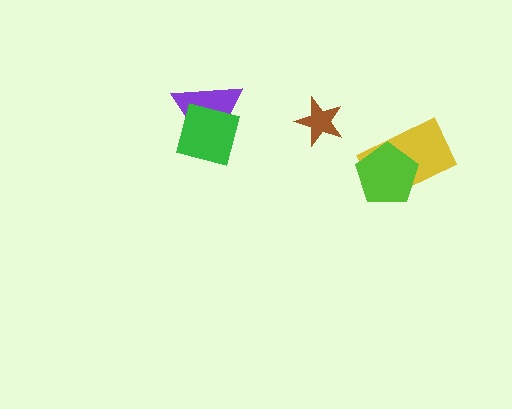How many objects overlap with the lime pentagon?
1 object overlaps with the lime pentagon.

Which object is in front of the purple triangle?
The green square is in front of the purple triangle.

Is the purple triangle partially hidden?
Yes, it is partially covered by another shape.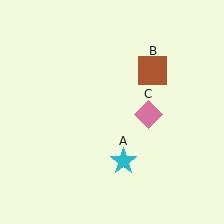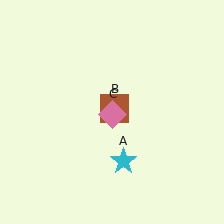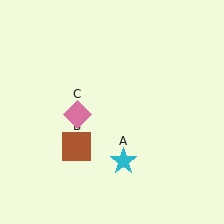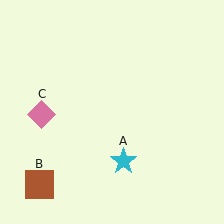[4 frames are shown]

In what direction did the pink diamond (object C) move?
The pink diamond (object C) moved left.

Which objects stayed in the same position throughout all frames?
Cyan star (object A) remained stationary.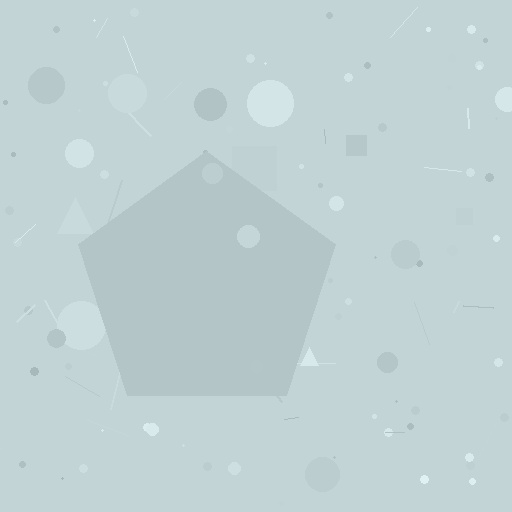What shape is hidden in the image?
A pentagon is hidden in the image.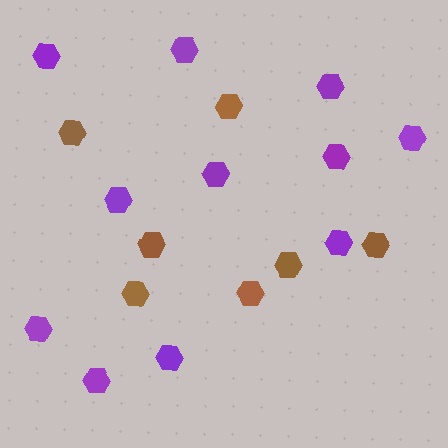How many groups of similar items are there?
There are 2 groups: one group of purple hexagons (11) and one group of brown hexagons (7).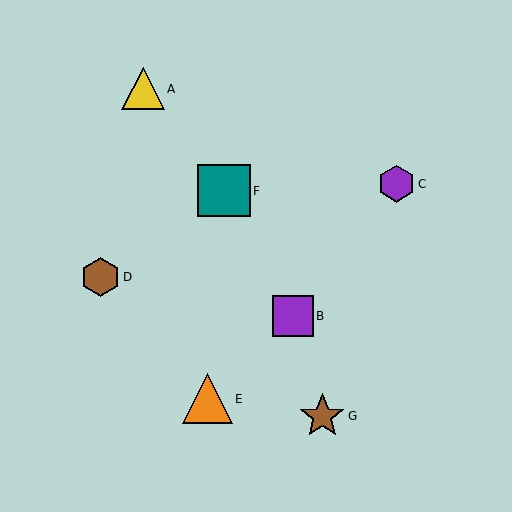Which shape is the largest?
The teal square (labeled F) is the largest.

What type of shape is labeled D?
Shape D is a brown hexagon.